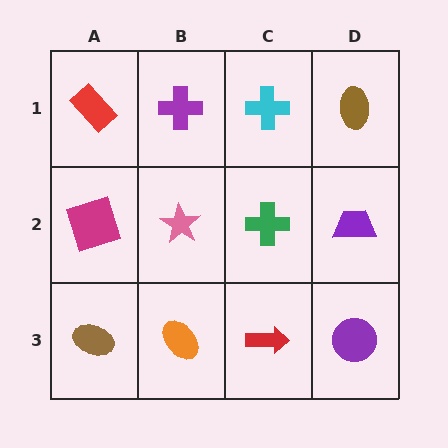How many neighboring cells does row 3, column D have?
2.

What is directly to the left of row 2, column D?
A green cross.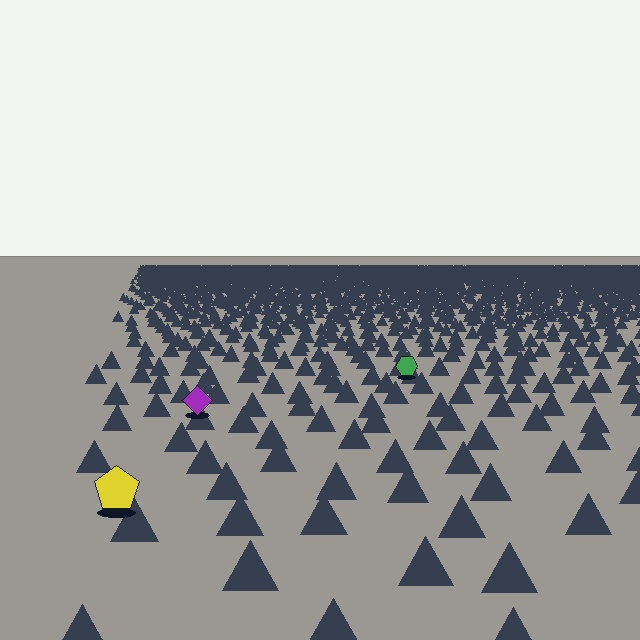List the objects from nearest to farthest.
From nearest to farthest: the yellow pentagon, the purple diamond, the green hexagon.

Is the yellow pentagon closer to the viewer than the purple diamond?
Yes. The yellow pentagon is closer — you can tell from the texture gradient: the ground texture is coarser near it.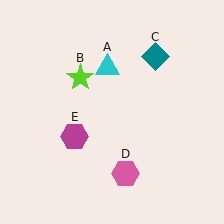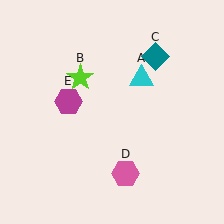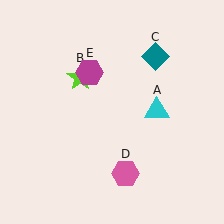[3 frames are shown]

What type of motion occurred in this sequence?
The cyan triangle (object A), magenta hexagon (object E) rotated clockwise around the center of the scene.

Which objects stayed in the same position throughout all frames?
Lime star (object B) and teal diamond (object C) and pink hexagon (object D) remained stationary.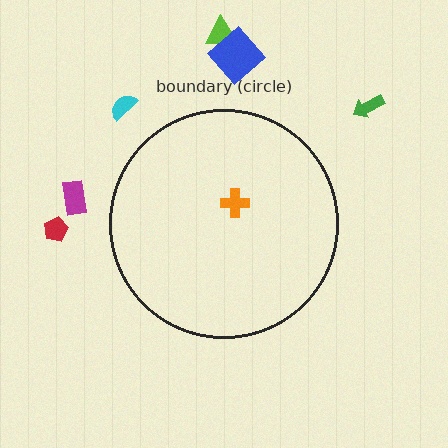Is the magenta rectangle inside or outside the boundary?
Outside.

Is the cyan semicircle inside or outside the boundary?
Outside.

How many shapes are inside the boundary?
1 inside, 6 outside.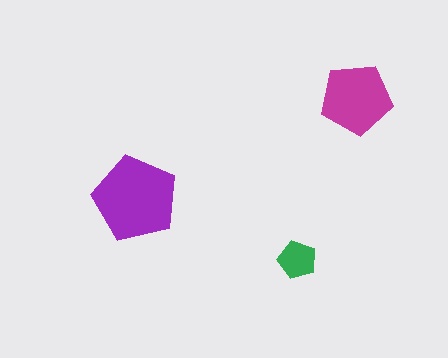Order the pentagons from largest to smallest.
the purple one, the magenta one, the green one.